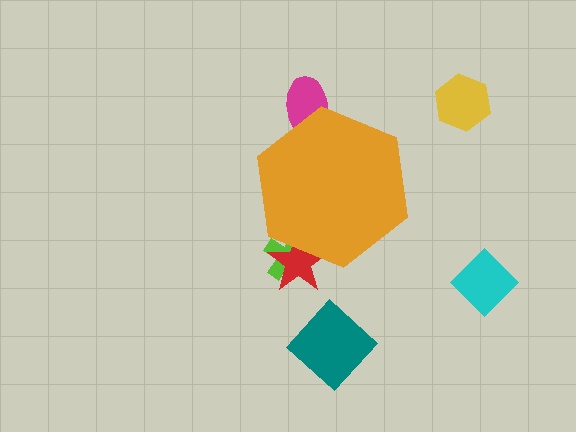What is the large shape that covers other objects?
An orange hexagon.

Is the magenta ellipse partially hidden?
Yes, the magenta ellipse is partially hidden behind the orange hexagon.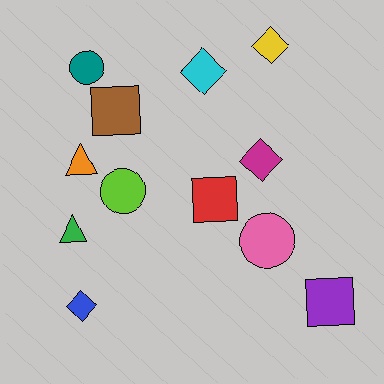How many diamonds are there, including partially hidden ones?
There are 4 diamonds.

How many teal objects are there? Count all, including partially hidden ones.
There is 1 teal object.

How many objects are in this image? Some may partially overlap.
There are 12 objects.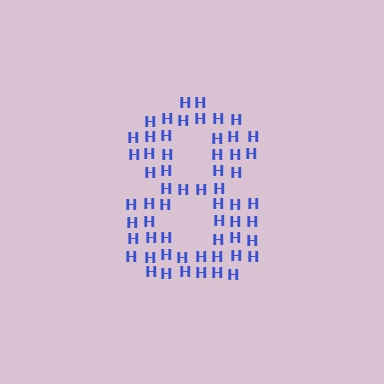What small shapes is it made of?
It is made of small letter H's.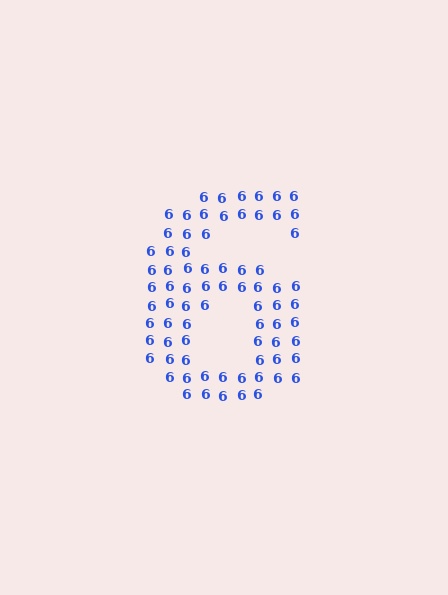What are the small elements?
The small elements are digit 6's.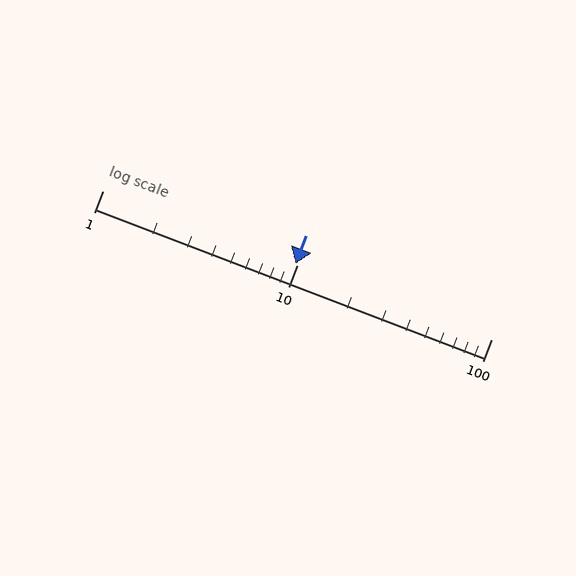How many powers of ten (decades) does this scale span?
The scale spans 2 decades, from 1 to 100.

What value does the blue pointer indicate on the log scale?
The pointer indicates approximately 9.8.